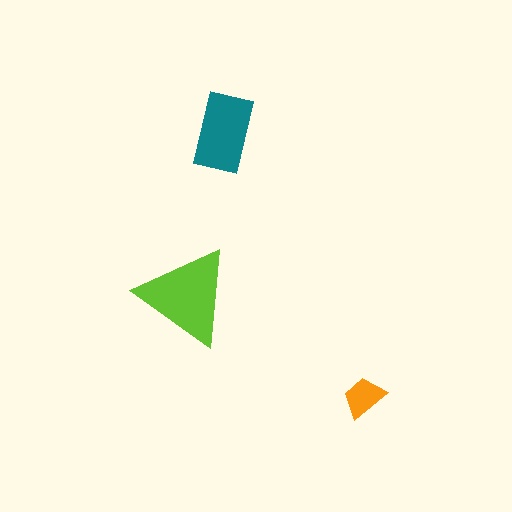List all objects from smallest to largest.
The orange trapezoid, the teal rectangle, the lime triangle.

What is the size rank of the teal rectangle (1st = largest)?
2nd.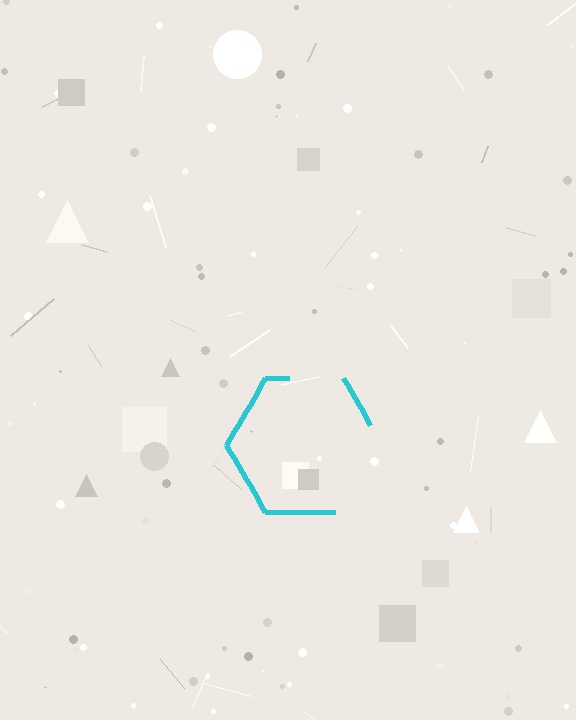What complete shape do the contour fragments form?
The contour fragments form a hexagon.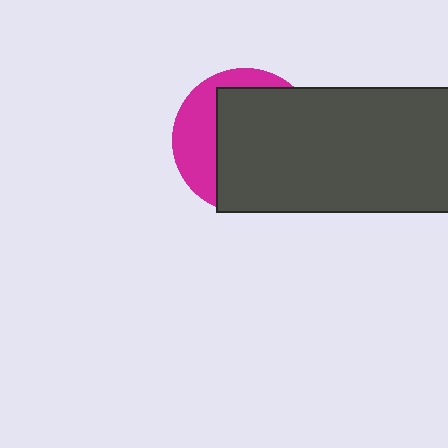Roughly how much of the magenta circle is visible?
A small part of it is visible (roughly 32%).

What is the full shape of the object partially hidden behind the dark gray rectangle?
The partially hidden object is a magenta circle.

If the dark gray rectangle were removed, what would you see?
You would see the complete magenta circle.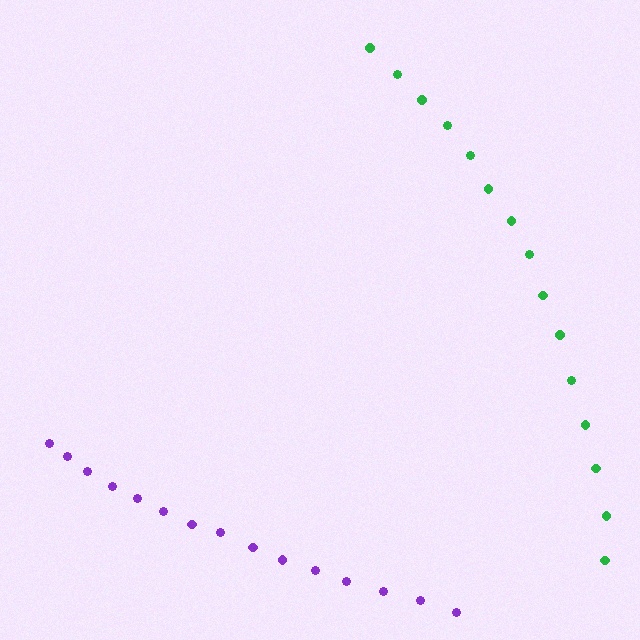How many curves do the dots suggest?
There are 2 distinct paths.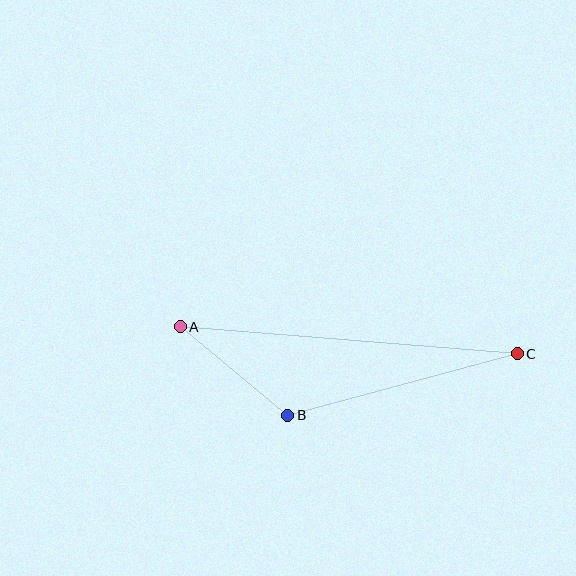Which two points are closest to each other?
Points A and B are closest to each other.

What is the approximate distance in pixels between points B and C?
The distance between B and C is approximately 237 pixels.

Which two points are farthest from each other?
Points A and C are farthest from each other.